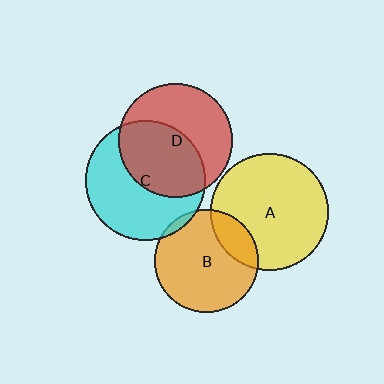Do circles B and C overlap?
Yes.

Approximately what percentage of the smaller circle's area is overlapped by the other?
Approximately 5%.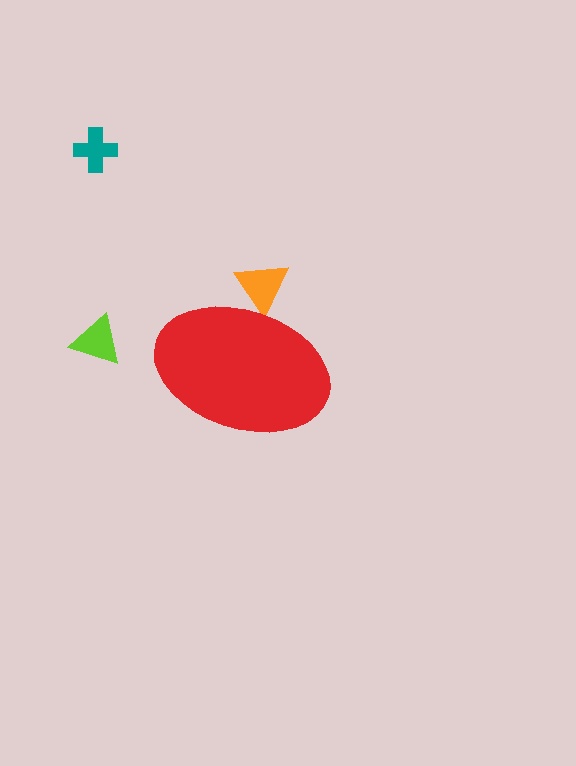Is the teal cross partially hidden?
No, the teal cross is fully visible.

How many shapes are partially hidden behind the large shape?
1 shape is partially hidden.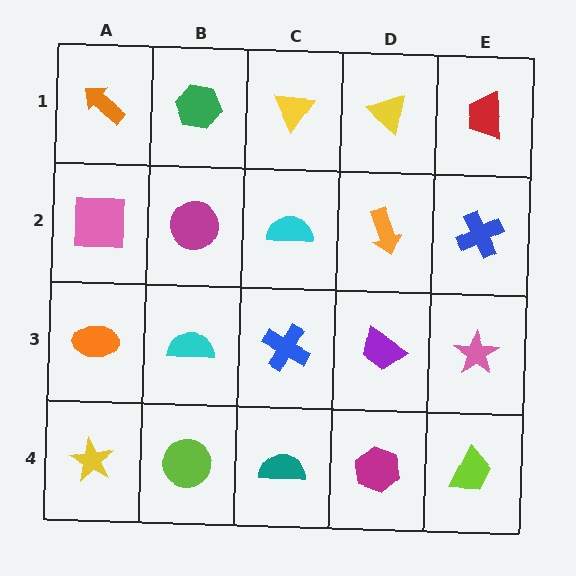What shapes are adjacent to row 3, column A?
A pink square (row 2, column A), a yellow star (row 4, column A), a cyan semicircle (row 3, column B).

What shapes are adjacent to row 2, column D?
A yellow triangle (row 1, column D), a purple trapezoid (row 3, column D), a cyan semicircle (row 2, column C), a blue cross (row 2, column E).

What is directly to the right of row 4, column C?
A magenta hexagon.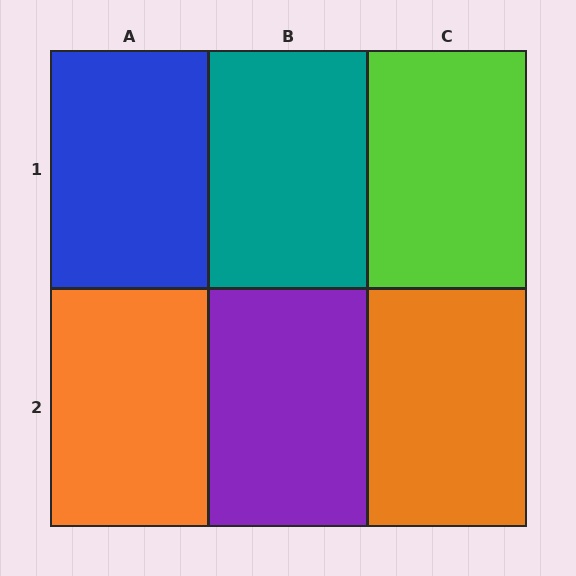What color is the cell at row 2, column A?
Orange.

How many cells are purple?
1 cell is purple.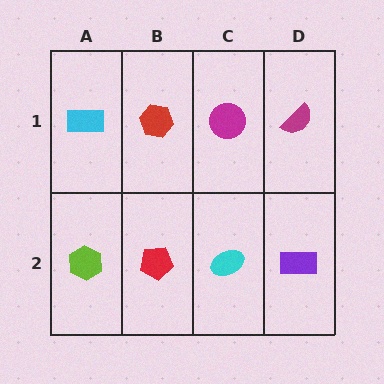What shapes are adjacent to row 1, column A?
A lime hexagon (row 2, column A), a red hexagon (row 1, column B).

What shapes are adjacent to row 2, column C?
A magenta circle (row 1, column C), a red pentagon (row 2, column B), a purple rectangle (row 2, column D).